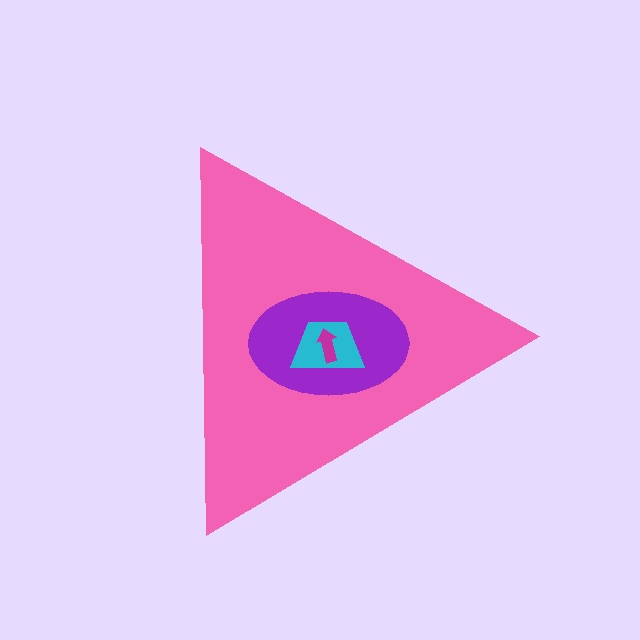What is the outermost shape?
The pink triangle.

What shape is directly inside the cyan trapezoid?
The magenta arrow.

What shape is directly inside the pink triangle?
The purple ellipse.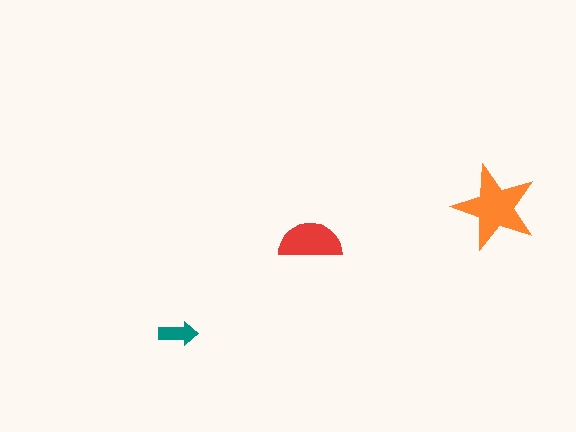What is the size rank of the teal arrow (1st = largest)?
3rd.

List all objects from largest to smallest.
The orange star, the red semicircle, the teal arrow.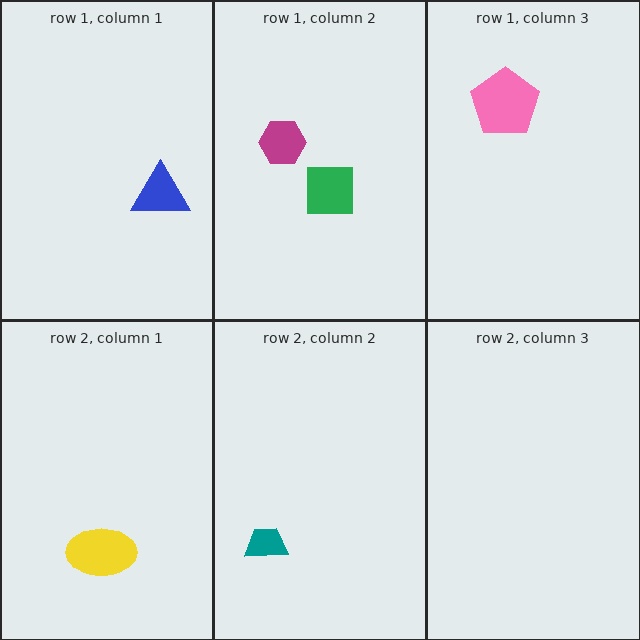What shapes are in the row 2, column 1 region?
The yellow ellipse.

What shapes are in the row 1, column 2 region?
The magenta hexagon, the green square.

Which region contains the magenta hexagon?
The row 1, column 2 region.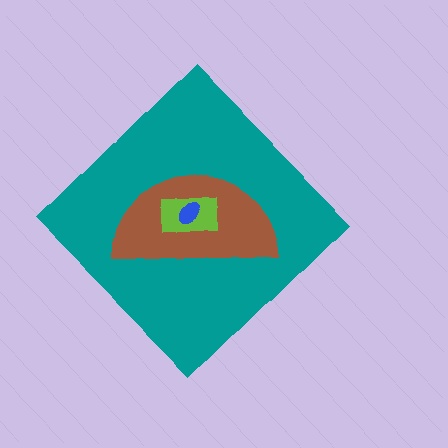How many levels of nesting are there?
4.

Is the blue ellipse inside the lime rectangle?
Yes.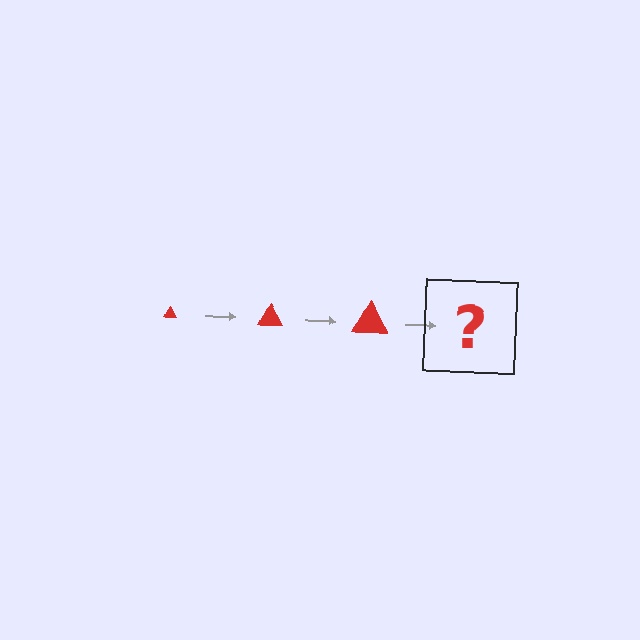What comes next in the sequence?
The next element should be a red triangle, larger than the previous one.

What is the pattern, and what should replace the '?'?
The pattern is that the triangle gets progressively larger each step. The '?' should be a red triangle, larger than the previous one.